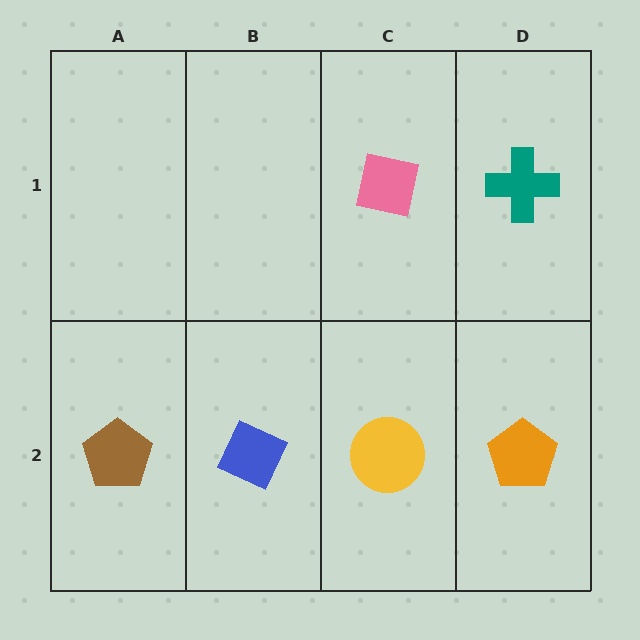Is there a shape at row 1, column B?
No, that cell is empty.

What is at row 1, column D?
A teal cross.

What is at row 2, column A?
A brown pentagon.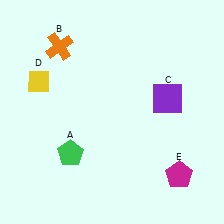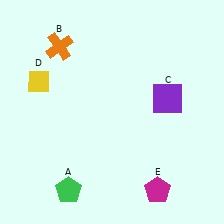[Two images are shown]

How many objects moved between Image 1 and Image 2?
2 objects moved between the two images.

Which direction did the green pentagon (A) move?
The green pentagon (A) moved down.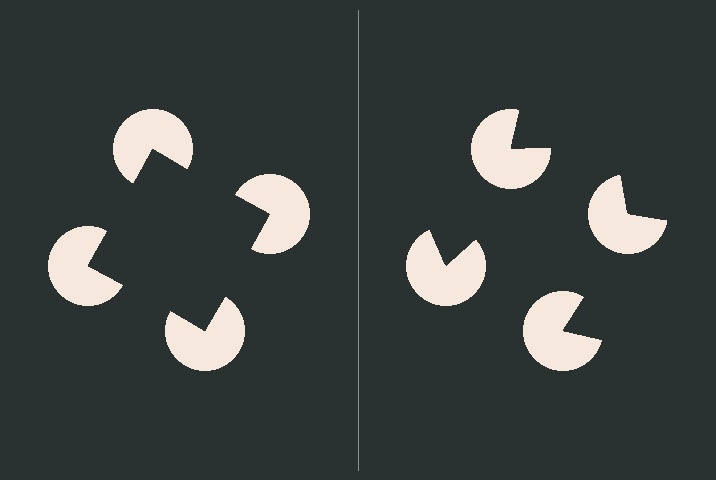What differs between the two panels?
The pac-man discs are positioned identically on both sides; only the wedge orientations differ. On the left they align to a square; on the right they are misaligned.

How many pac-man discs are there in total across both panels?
8 — 4 on each side.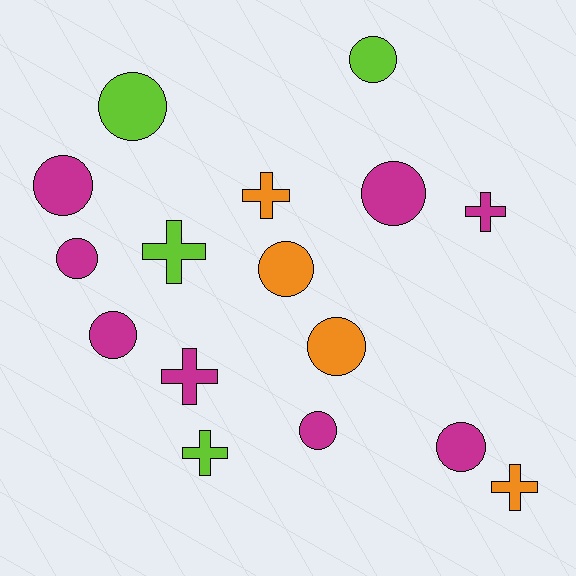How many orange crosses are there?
There are 2 orange crosses.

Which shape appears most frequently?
Circle, with 10 objects.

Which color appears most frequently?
Magenta, with 8 objects.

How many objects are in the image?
There are 16 objects.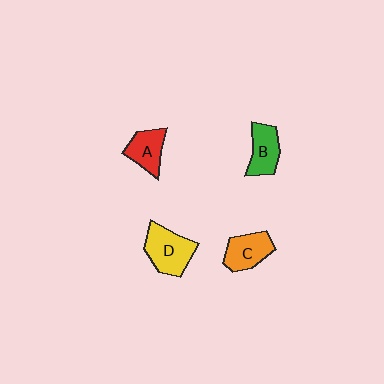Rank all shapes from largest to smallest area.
From largest to smallest: D (yellow), C (orange), B (green), A (red).